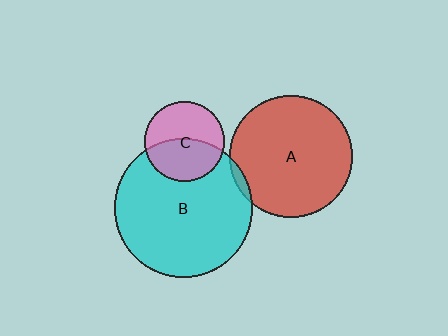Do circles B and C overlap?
Yes.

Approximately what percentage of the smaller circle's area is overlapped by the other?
Approximately 50%.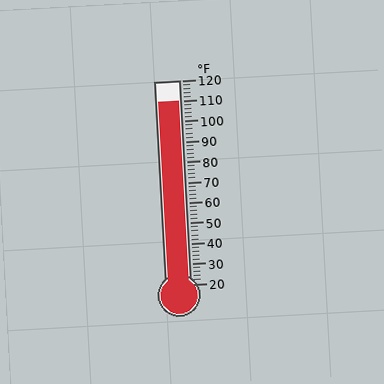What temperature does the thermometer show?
The thermometer shows approximately 110°F.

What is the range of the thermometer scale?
The thermometer scale ranges from 20°F to 120°F.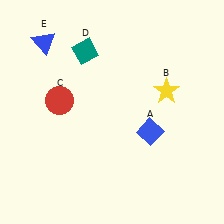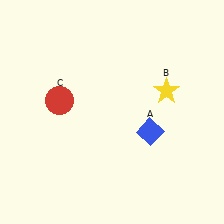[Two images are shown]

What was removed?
The blue triangle (E), the teal diamond (D) were removed in Image 2.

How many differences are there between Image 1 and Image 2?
There are 2 differences between the two images.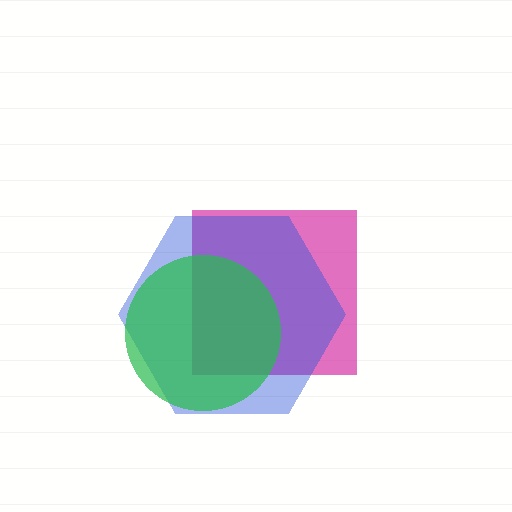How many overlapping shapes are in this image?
There are 3 overlapping shapes in the image.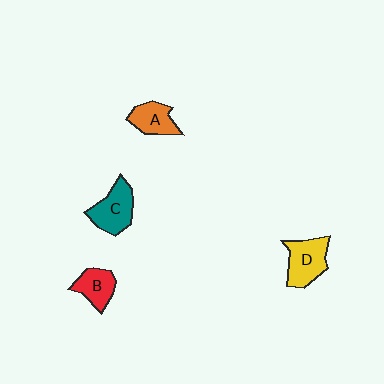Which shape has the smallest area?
Shape B (red).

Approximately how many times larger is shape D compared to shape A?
Approximately 1.3 times.